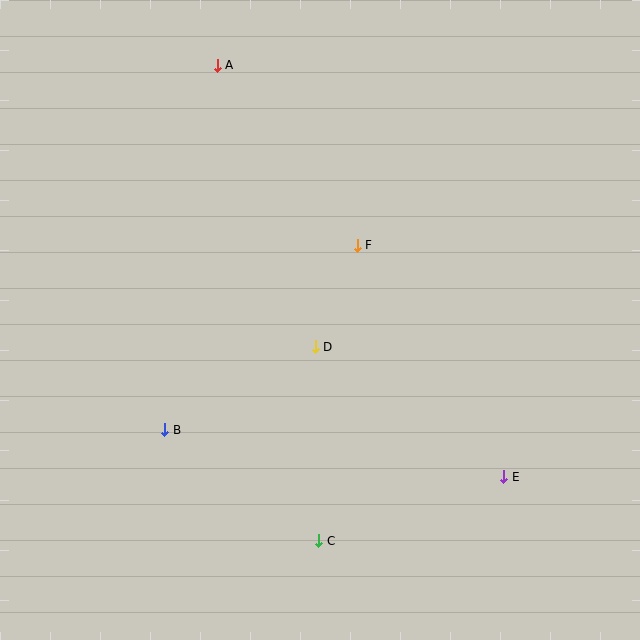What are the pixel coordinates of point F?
Point F is at (357, 245).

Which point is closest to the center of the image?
Point D at (315, 347) is closest to the center.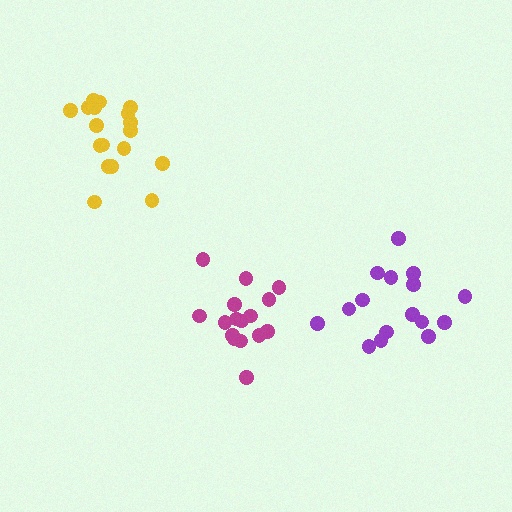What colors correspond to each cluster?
The clusters are colored: magenta, purple, yellow.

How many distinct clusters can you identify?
There are 3 distinct clusters.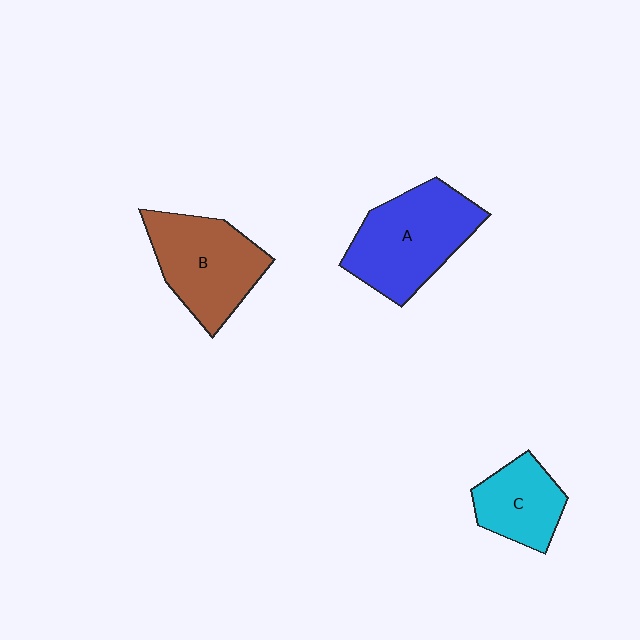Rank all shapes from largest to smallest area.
From largest to smallest: A (blue), B (brown), C (cyan).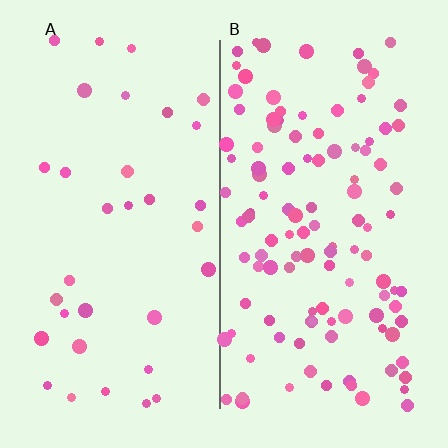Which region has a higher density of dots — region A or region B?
B (the right).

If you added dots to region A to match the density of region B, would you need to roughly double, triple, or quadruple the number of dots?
Approximately triple.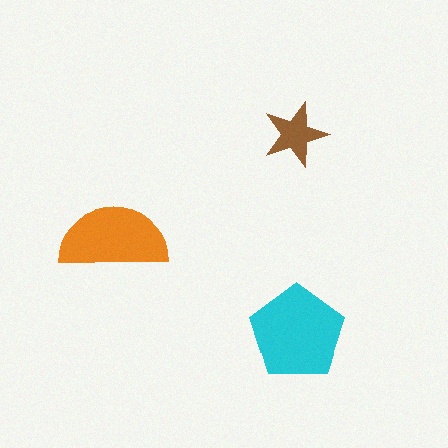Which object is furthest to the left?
The orange semicircle is leftmost.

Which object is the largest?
The cyan pentagon.